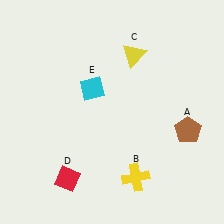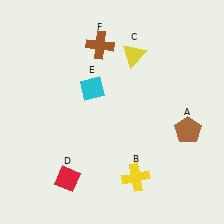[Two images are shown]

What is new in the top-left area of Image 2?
A brown cross (F) was added in the top-left area of Image 2.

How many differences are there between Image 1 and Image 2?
There is 1 difference between the two images.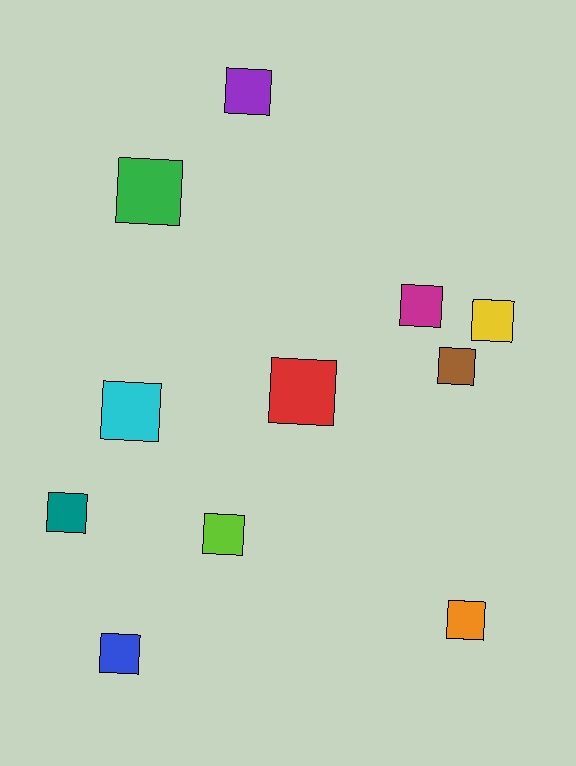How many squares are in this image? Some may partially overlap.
There are 11 squares.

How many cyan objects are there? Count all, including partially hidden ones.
There is 1 cyan object.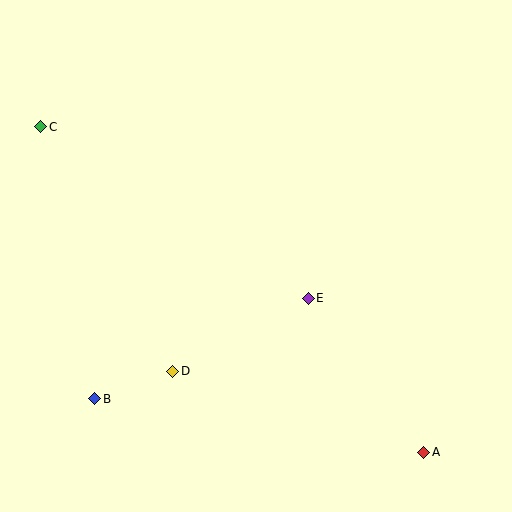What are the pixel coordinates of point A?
Point A is at (424, 452).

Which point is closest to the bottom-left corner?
Point B is closest to the bottom-left corner.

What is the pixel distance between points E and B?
The distance between E and B is 236 pixels.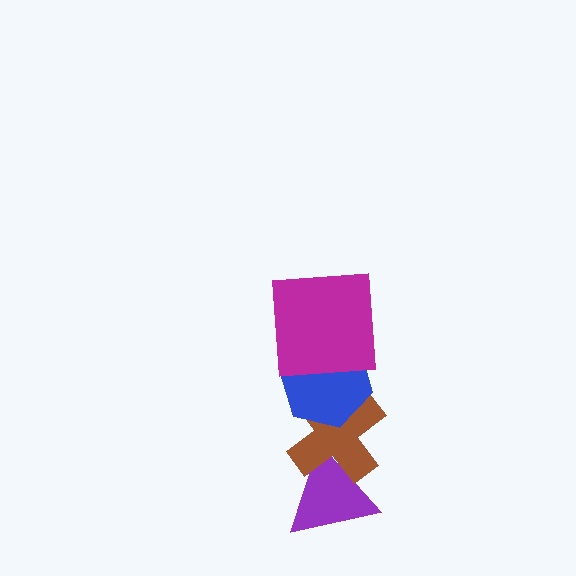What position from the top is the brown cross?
The brown cross is 3rd from the top.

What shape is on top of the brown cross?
The blue hexagon is on top of the brown cross.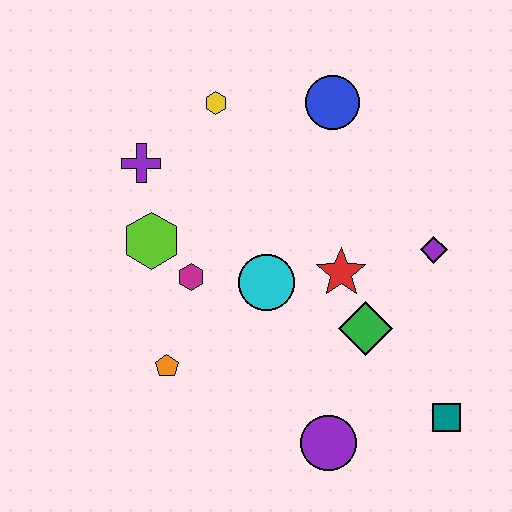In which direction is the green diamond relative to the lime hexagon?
The green diamond is to the right of the lime hexagon.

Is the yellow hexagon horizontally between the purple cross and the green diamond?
Yes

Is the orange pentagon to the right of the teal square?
No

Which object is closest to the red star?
The green diamond is closest to the red star.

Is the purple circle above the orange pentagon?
No